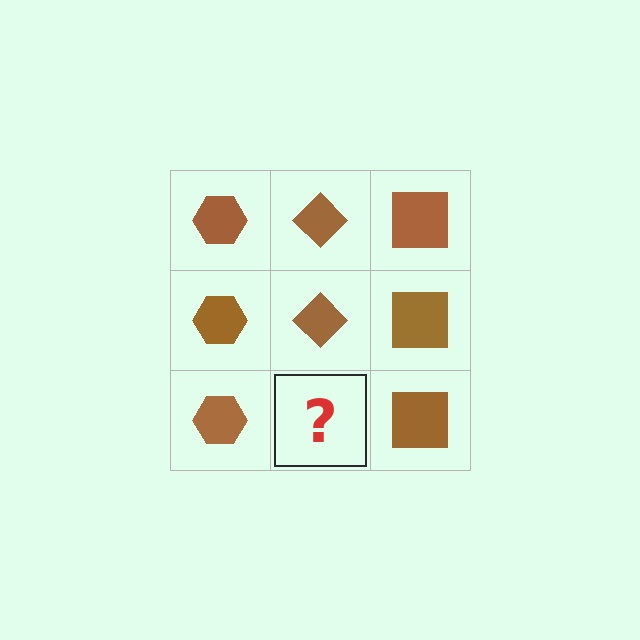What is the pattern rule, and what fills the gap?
The rule is that each column has a consistent shape. The gap should be filled with a brown diamond.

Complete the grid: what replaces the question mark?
The question mark should be replaced with a brown diamond.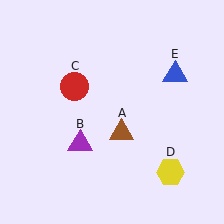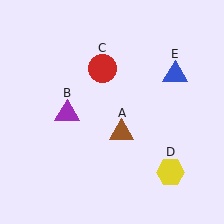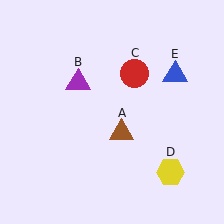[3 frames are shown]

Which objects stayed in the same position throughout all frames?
Brown triangle (object A) and yellow hexagon (object D) and blue triangle (object E) remained stationary.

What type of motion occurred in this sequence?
The purple triangle (object B), red circle (object C) rotated clockwise around the center of the scene.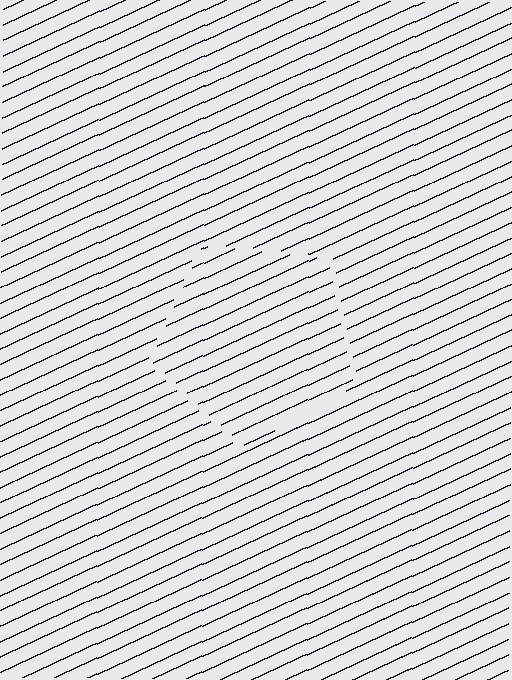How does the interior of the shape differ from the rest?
The interior of the shape contains the same grating, shifted by half a period — the contour is defined by the phase discontinuity where line-ends from the inner and outer gratings abut.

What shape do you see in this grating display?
An illusory pentagon. The interior of the shape contains the same grating, shifted by half a period — the contour is defined by the phase discontinuity where line-ends from the inner and outer gratings abut.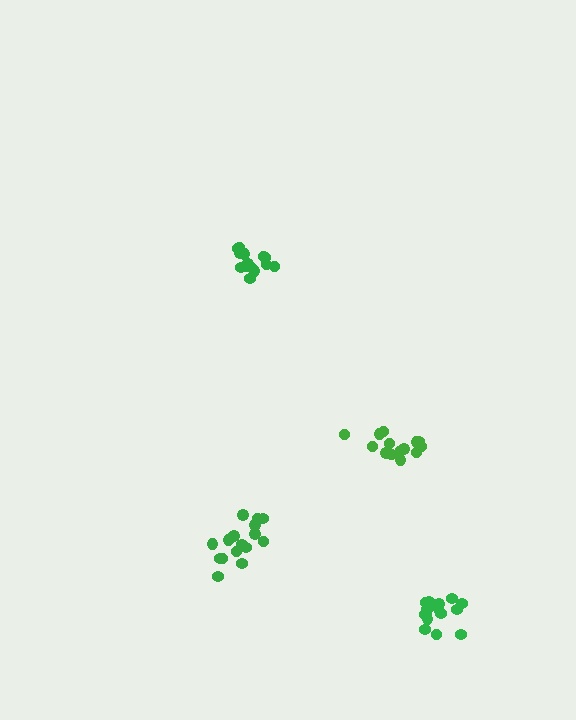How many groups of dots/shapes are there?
There are 4 groups.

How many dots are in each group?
Group 1: 14 dots, Group 2: 14 dots, Group 3: 17 dots, Group 4: 16 dots (61 total).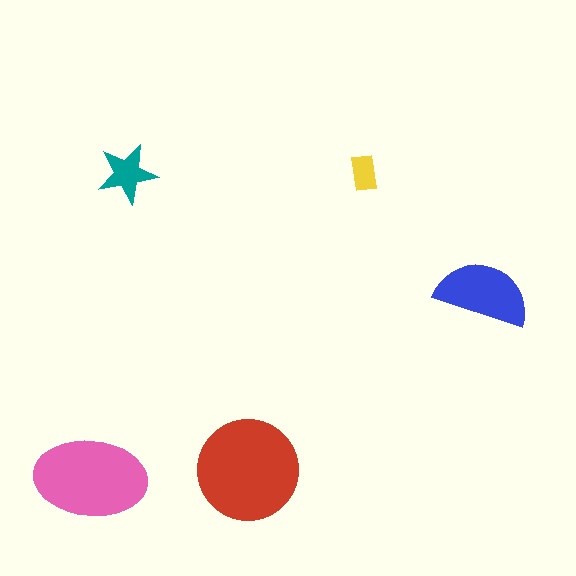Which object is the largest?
The red circle.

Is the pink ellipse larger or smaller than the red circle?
Smaller.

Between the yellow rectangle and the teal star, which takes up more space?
The teal star.